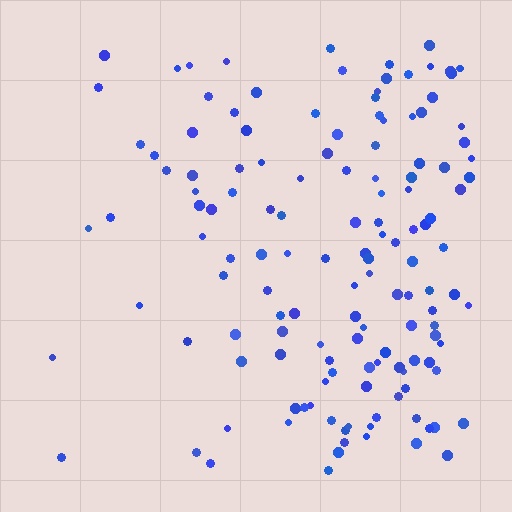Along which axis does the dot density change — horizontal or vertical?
Horizontal.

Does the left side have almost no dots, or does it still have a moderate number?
Still a moderate number, just noticeably fewer than the right.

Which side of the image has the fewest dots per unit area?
The left.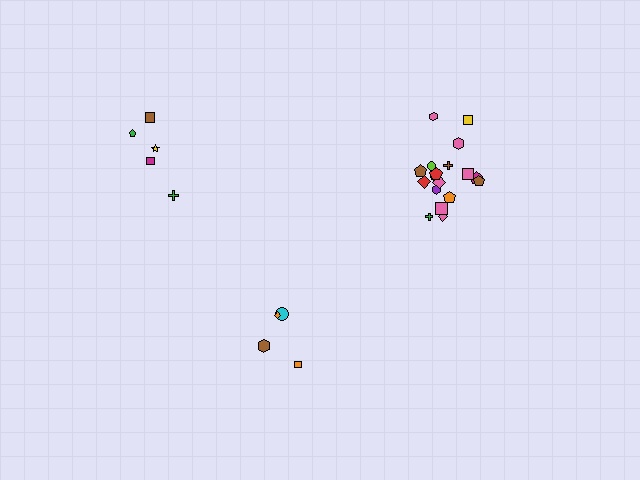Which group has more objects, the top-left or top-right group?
The top-right group.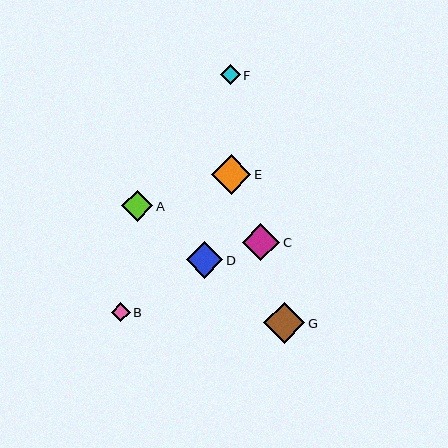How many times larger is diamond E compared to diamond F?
Diamond E is approximately 1.9 times the size of diamond F.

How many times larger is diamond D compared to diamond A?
Diamond D is approximately 1.2 times the size of diamond A.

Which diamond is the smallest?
Diamond B is the smallest with a size of approximately 19 pixels.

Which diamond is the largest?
Diamond G is the largest with a size of approximately 41 pixels.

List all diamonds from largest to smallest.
From largest to smallest: G, E, C, D, A, F, B.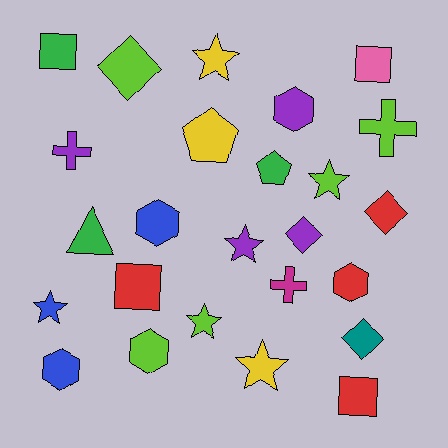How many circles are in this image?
There are no circles.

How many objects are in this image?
There are 25 objects.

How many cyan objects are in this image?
There are no cyan objects.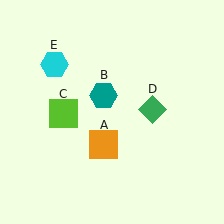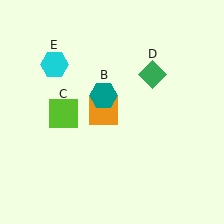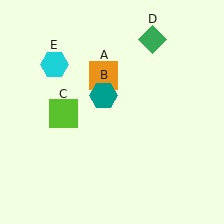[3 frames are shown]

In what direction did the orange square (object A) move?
The orange square (object A) moved up.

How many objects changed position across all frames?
2 objects changed position: orange square (object A), green diamond (object D).